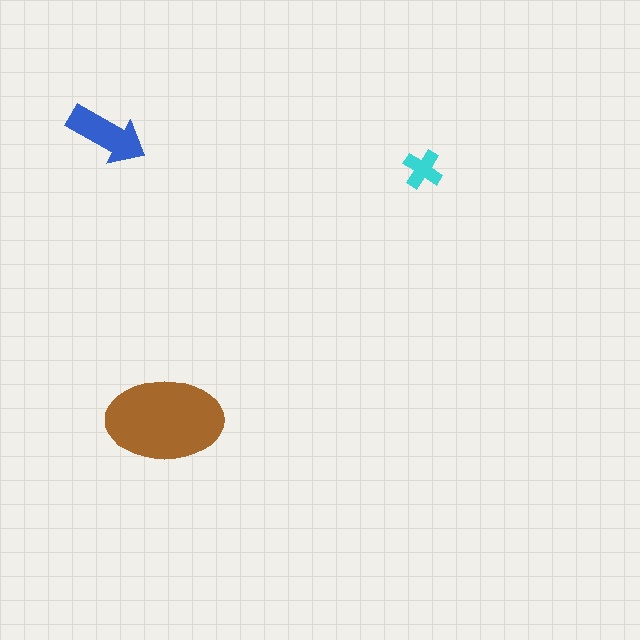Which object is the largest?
The brown ellipse.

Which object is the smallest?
The cyan cross.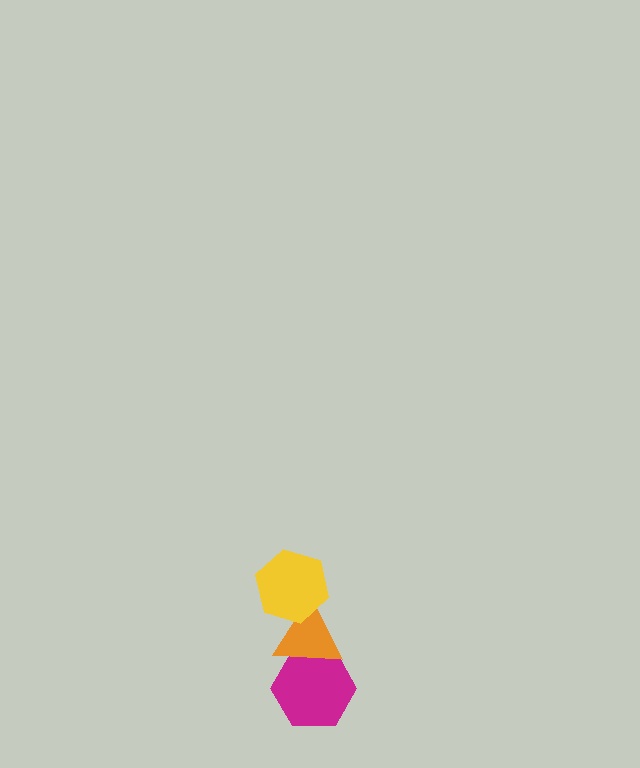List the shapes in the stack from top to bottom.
From top to bottom: the yellow hexagon, the orange triangle, the magenta hexagon.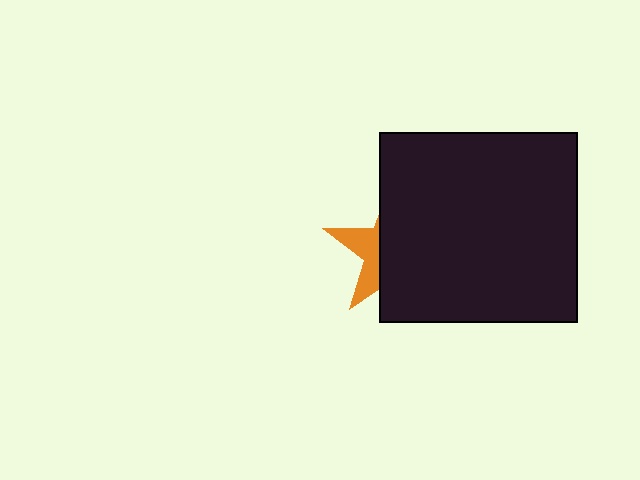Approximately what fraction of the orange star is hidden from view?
Roughly 67% of the orange star is hidden behind the black rectangle.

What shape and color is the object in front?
The object in front is a black rectangle.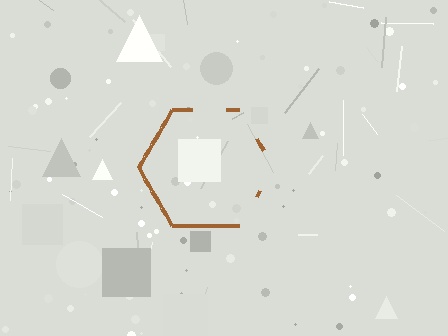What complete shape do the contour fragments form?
The contour fragments form a hexagon.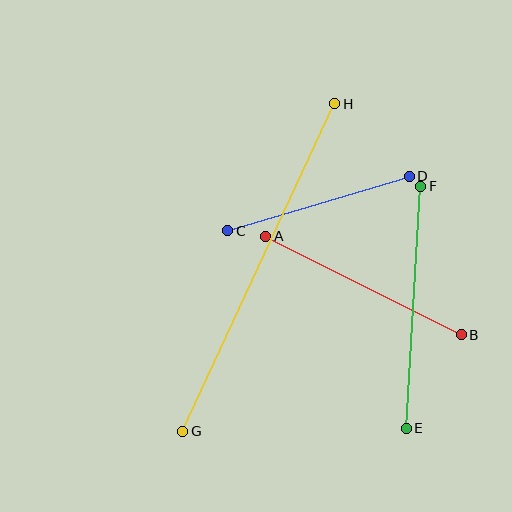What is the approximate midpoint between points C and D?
The midpoint is at approximately (318, 204) pixels.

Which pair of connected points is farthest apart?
Points G and H are farthest apart.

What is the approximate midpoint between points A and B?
The midpoint is at approximately (363, 286) pixels.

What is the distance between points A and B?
The distance is approximately 219 pixels.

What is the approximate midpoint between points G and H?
The midpoint is at approximately (259, 268) pixels.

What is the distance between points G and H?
The distance is approximately 361 pixels.